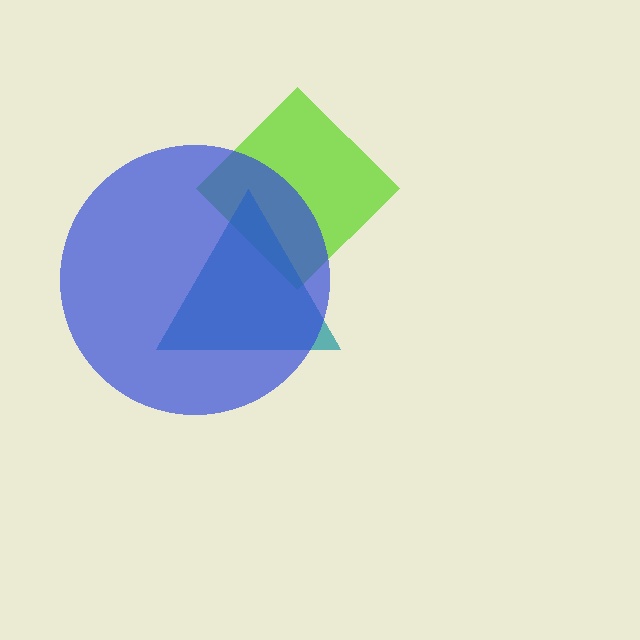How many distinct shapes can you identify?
There are 3 distinct shapes: a lime diamond, a teal triangle, a blue circle.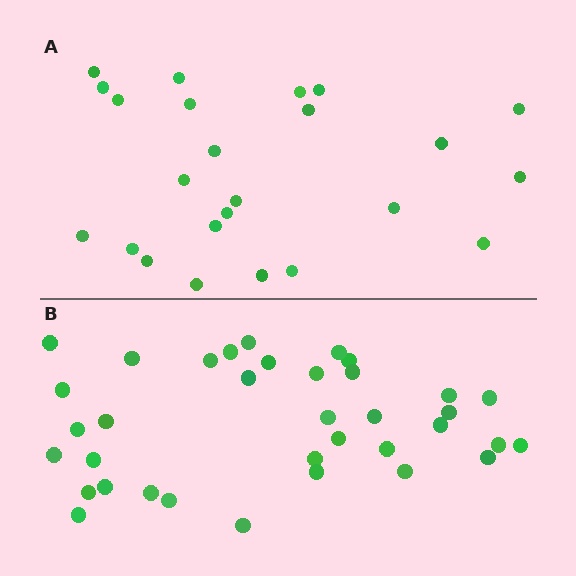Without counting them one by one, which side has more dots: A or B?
Region B (the bottom region) has more dots.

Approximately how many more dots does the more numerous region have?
Region B has roughly 12 or so more dots than region A.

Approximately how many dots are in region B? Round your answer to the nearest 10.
About 40 dots. (The exact count is 36, which rounds to 40.)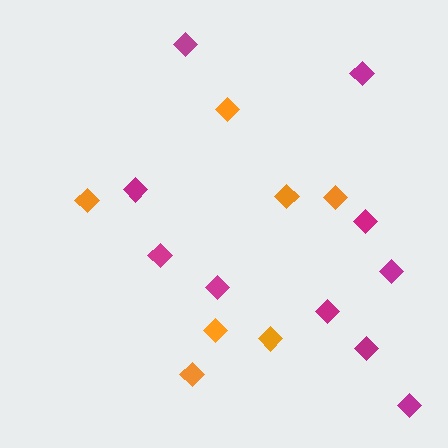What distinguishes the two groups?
There are 2 groups: one group of orange diamonds (7) and one group of magenta diamonds (10).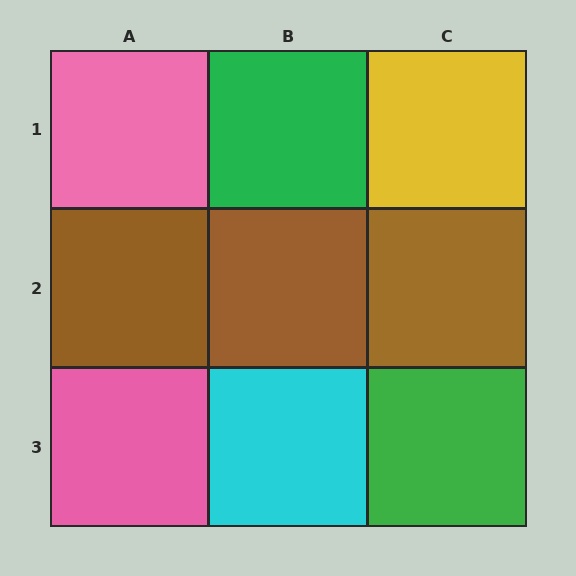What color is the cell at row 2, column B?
Brown.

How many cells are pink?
2 cells are pink.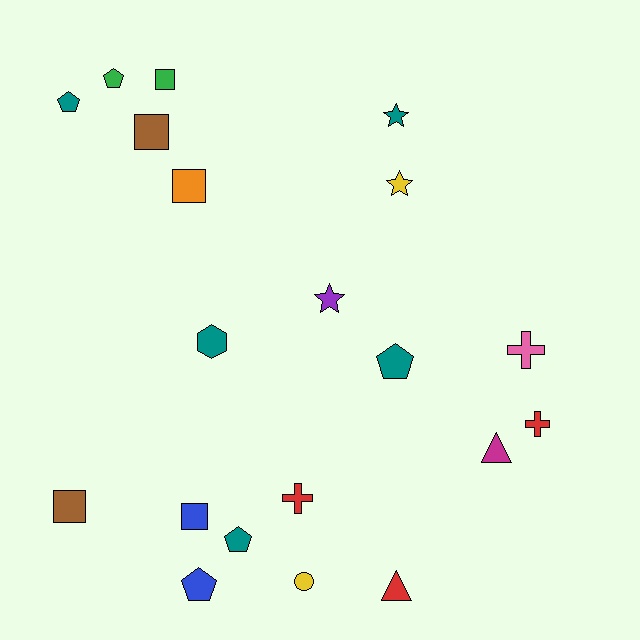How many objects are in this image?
There are 20 objects.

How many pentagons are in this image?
There are 5 pentagons.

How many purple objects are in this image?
There is 1 purple object.